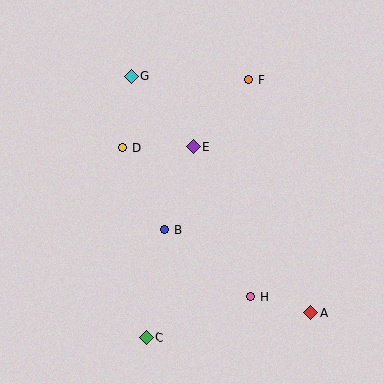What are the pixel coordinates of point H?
Point H is at (251, 297).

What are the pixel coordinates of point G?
Point G is at (131, 77).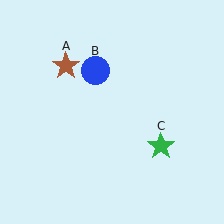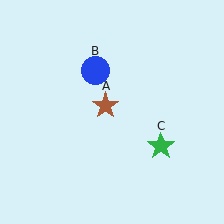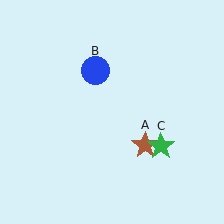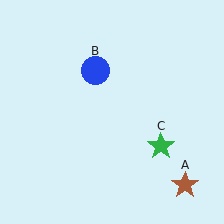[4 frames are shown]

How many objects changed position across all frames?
1 object changed position: brown star (object A).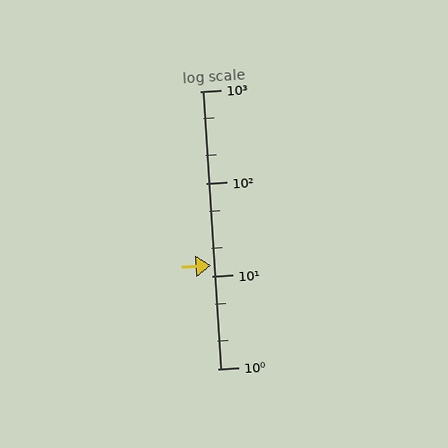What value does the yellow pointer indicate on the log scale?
The pointer indicates approximately 13.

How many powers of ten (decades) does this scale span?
The scale spans 3 decades, from 1 to 1000.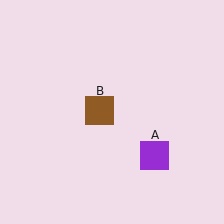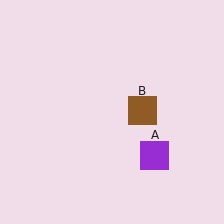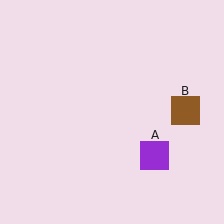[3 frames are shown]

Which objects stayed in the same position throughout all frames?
Purple square (object A) remained stationary.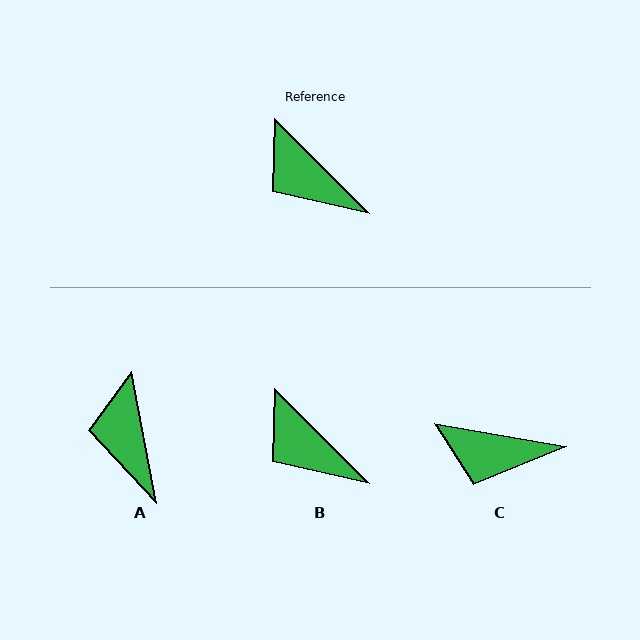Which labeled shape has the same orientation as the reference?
B.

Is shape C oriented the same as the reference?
No, it is off by about 35 degrees.